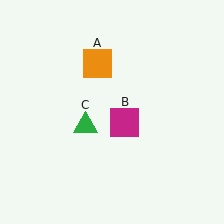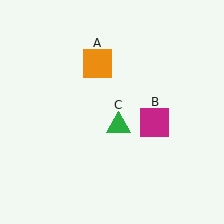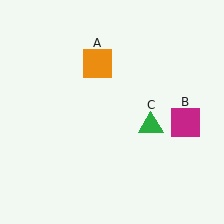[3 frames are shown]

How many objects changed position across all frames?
2 objects changed position: magenta square (object B), green triangle (object C).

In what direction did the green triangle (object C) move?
The green triangle (object C) moved right.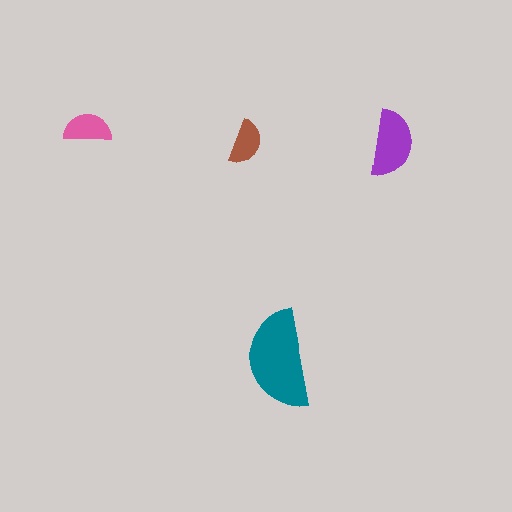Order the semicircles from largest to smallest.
the teal one, the purple one, the pink one, the brown one.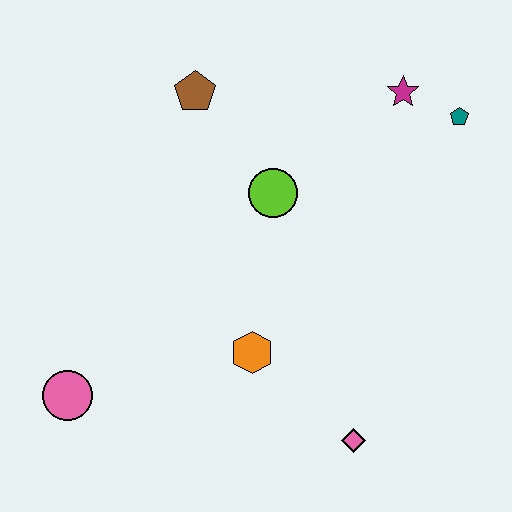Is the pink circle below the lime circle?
Yes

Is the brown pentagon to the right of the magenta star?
No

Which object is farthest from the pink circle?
The teal pentagon is farthest from the pink circle.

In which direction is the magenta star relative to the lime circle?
The magenta star is to the right of the lime circle.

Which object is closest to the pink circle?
The orange hexagon is closest to the pink circle.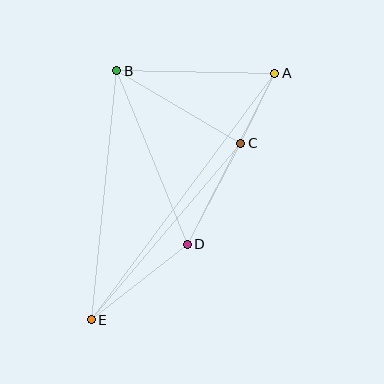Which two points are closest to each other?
Points A and C are closest to each other.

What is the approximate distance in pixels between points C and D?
The distance between C and D is approximately 114 pixels.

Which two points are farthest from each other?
Points A and E are farthest from each other.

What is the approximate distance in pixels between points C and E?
The distance between C and E is approximately 231 pixels.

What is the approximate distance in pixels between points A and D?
The distance between A and D is approximately 192 pixels.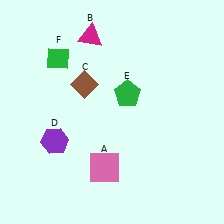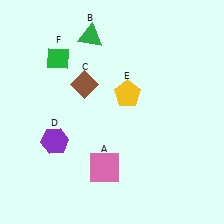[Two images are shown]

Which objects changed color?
B changed from magenta to green. E changed from green to yellow.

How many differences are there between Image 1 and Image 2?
There are 2 differences between the two images.